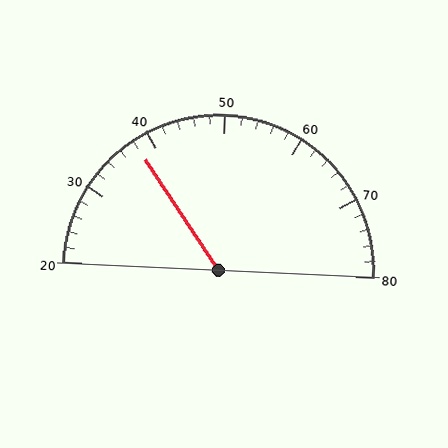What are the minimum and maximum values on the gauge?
The gauge ranges from 20 to 80.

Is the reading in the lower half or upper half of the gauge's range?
The reading is in the lower half of the range (20 to 80).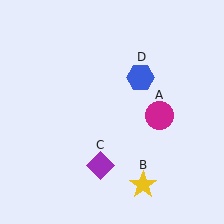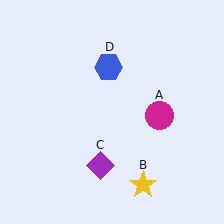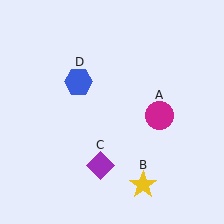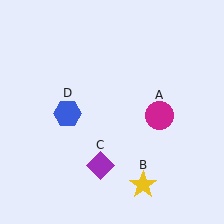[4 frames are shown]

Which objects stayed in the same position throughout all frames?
Magenta circle (object A) and yellow star (object B) and purple diamond (object C) remained stationary.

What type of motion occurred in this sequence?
The blue hexagon (object D) rotated counterclockwise around the center of the scene.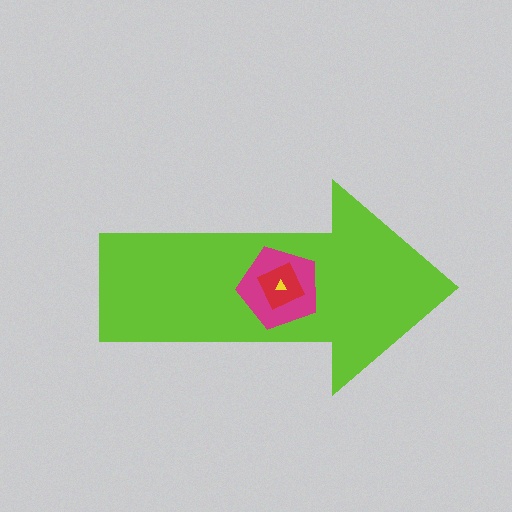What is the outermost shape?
The lime arrow.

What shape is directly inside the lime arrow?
The magenta pentagon.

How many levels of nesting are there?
4.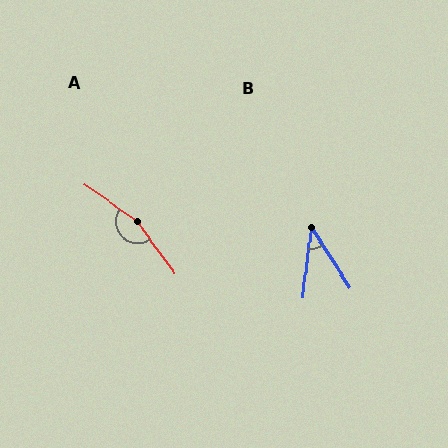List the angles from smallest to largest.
B (40°), A (161°).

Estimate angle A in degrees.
Approximately 161 degrees.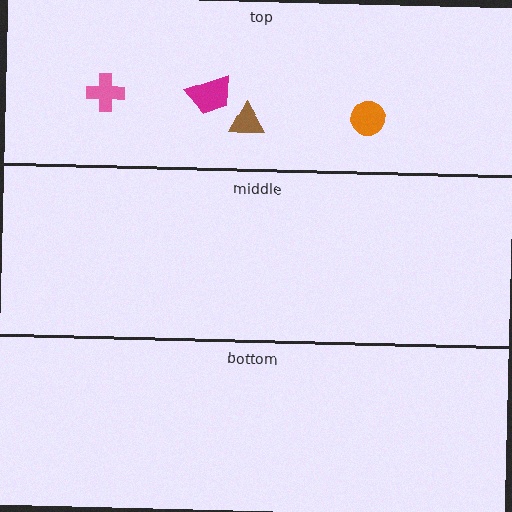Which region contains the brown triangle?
The top region.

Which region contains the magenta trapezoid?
The top region.